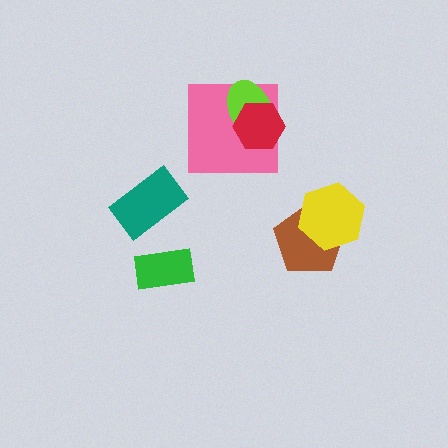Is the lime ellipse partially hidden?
Yes, it is partially covered by another shape.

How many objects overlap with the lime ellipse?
2 objects overlap with the lime ellipse.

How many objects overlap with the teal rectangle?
0 objects overlap with the teal rectangle.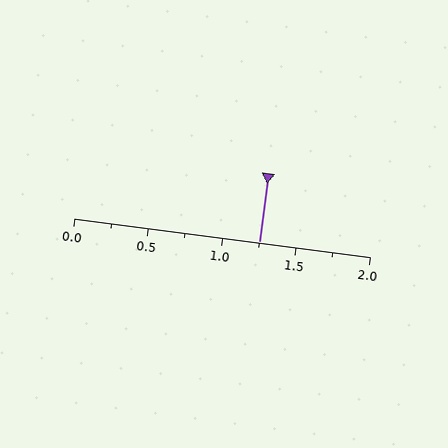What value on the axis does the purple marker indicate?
The marker indicates approximately 1.25.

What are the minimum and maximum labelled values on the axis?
The axis runs from 0.0 to 2.0.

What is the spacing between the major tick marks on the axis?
The major ticks are spaced 0.5 apart.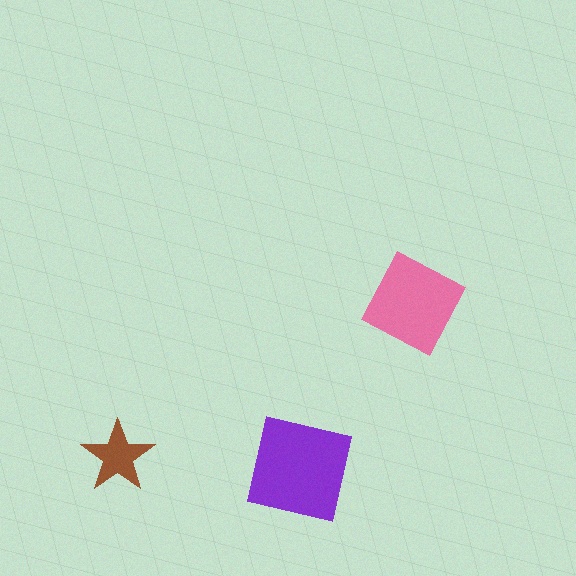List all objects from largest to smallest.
The purple square, the pink diamond, the brown star.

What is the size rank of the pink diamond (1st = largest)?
2nd.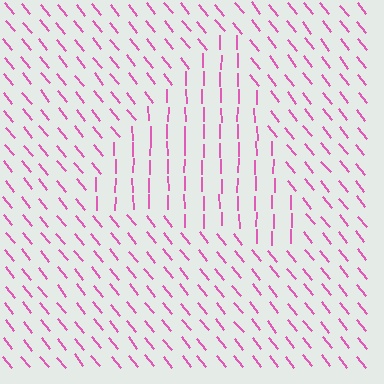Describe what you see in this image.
The image is filled with small pink line segments. A triangle region in the image has lines oriented differently from the surrounding lines, creating a visible texture boundary.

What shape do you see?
I see a triangle.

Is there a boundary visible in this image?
Yes, there is a texture boundary formed by a change in line orientation.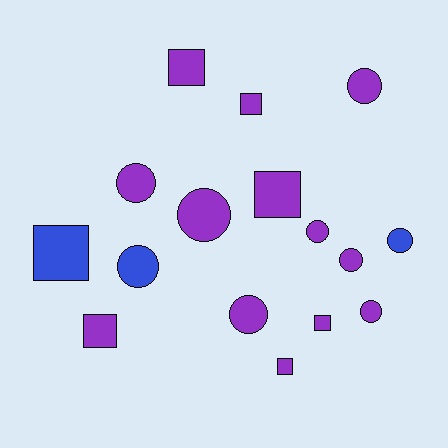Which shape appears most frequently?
Circle, with 9 objects.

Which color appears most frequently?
Purple, with 13 objects.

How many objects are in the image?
There are 16 objects.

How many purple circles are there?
There are 7 purple circles.